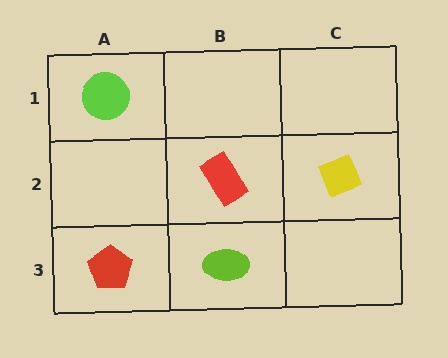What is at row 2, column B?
A red rectangle.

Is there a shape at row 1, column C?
No, that cell is empty.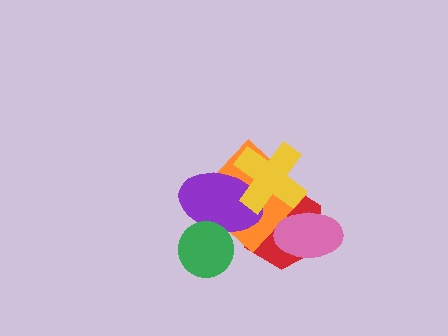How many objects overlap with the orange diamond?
3 objects overlap with the orange diamond.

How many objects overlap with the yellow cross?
3 objects overlap with the yellow cross.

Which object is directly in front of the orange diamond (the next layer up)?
The purple ellipse is directly in front of the orange diamond.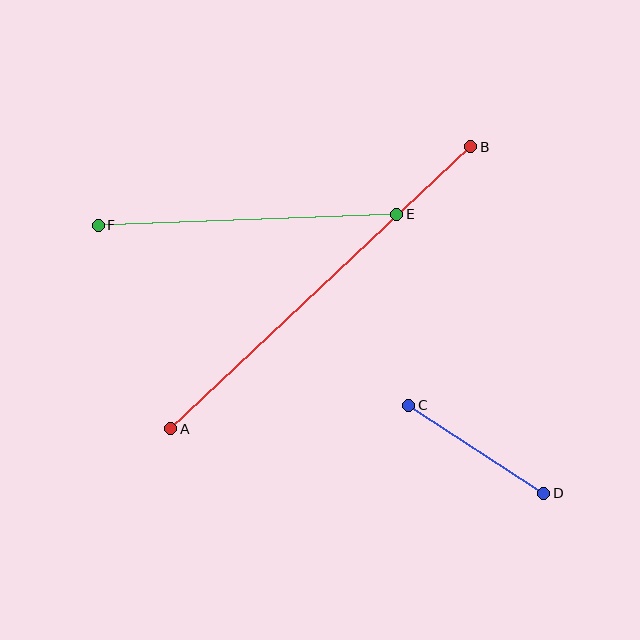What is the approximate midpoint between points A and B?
The midpoint is at approximately (321, 288) pixels.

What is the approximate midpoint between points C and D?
The midpoint is at approximately (476, 449) pixels.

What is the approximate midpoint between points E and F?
The midpoint is at approximately (248, 220) pixels.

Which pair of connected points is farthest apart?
Points A and B are farthest apart.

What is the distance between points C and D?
The distance is approximately 161 pixels.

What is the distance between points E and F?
The distance is approximately 298 pixels.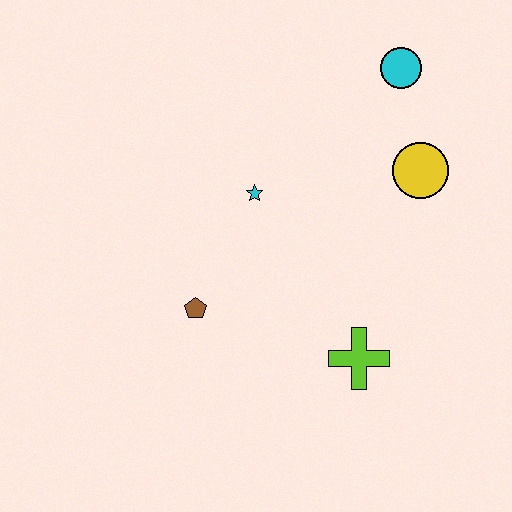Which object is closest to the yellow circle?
The cyan circle is closest to the yellow circle.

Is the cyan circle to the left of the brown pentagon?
No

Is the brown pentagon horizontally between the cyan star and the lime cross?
No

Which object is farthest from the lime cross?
The cyan circle is farthest from the lime cross.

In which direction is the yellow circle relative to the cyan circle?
The yellow circle is below the cyan circle.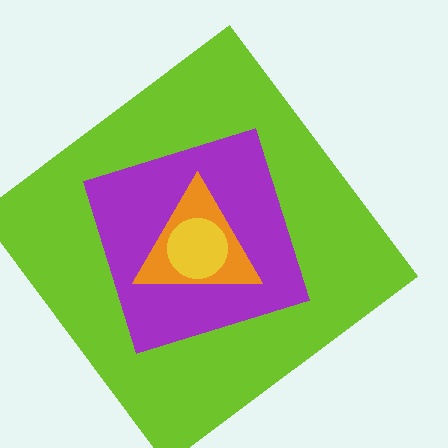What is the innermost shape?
The yellow circle.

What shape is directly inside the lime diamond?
The purple diamond.